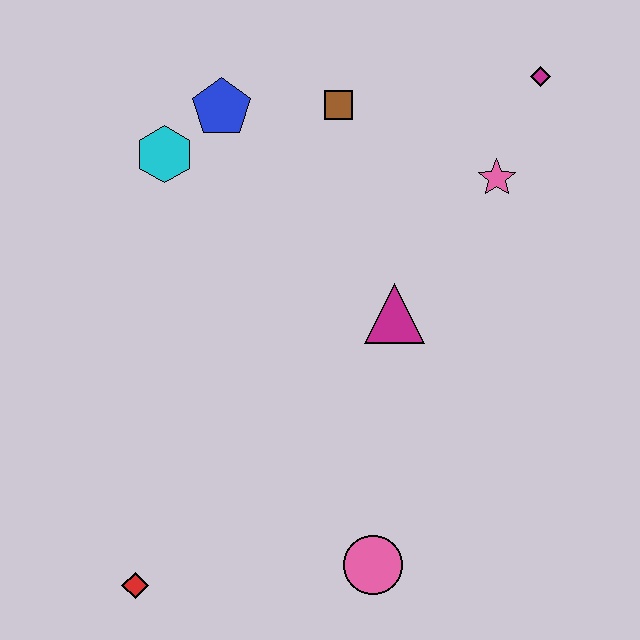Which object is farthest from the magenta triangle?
The red diamond is farthest from the magenta triangle.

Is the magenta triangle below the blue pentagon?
Yes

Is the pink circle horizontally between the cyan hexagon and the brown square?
No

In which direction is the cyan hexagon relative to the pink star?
The cyan hexagon is to the left of the pink star.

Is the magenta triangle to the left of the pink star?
Yes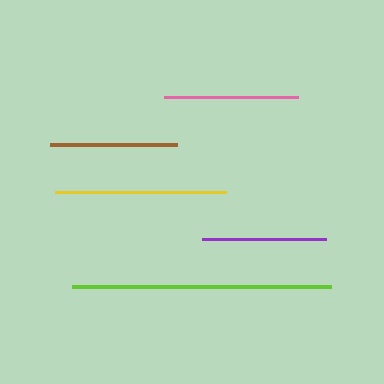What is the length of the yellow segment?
The yellow segment is approximately 171 pixels long.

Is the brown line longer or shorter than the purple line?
The brown line is longer than the purple line.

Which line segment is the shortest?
The purple line is the shortest at approximately 123 pixels.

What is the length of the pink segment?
The pink segment is approximately 135 pixels long.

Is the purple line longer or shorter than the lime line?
The lime line is longer than the purple line.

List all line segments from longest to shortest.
From longest to shortest: lime, yellow, pink, brown, purple.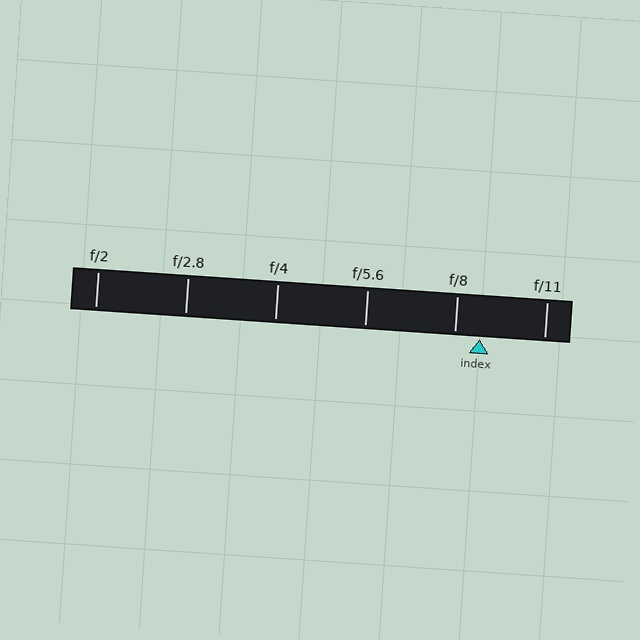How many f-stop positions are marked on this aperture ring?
There are 6 f-stop positions marked.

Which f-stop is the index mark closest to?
The index mark is closest to f/8.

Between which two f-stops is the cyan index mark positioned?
The index mark is between f/8 and f/11.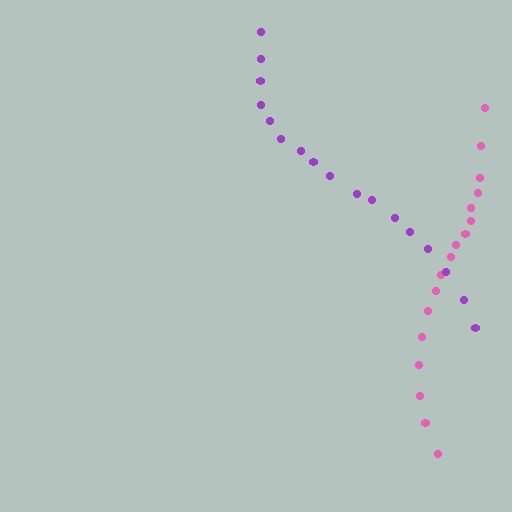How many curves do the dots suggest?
There are 2 distinct paths.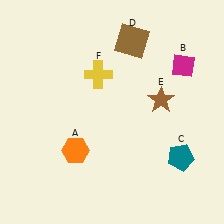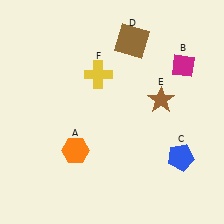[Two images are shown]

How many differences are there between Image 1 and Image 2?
There is 1 difference between the two images.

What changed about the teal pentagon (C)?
In Image 1, C is teal. In Image 2, it changed to blue.